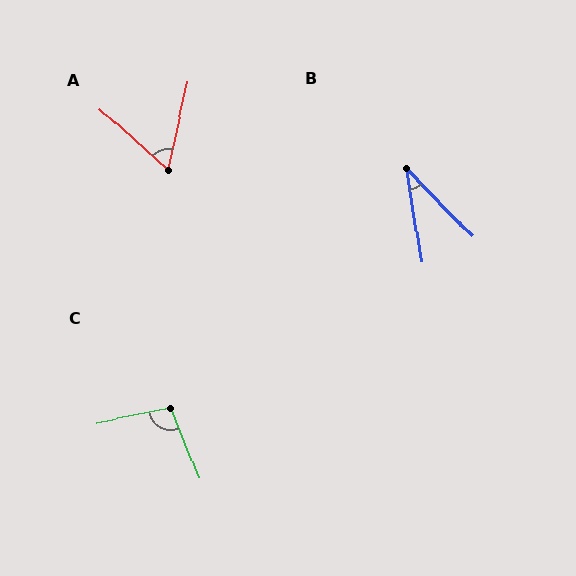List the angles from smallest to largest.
B (35°), A (60°), C (101°).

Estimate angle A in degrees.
Approximately 60 degrees.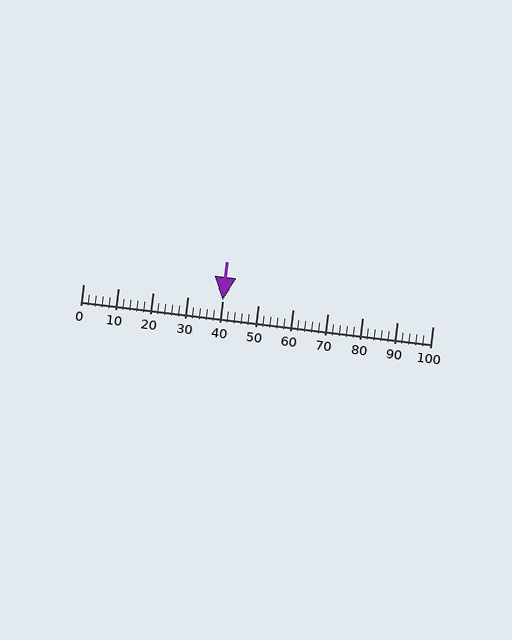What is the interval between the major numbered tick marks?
The major tick marks are spaced 10 units apart.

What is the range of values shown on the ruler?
The ruler shows values from 0 to 100.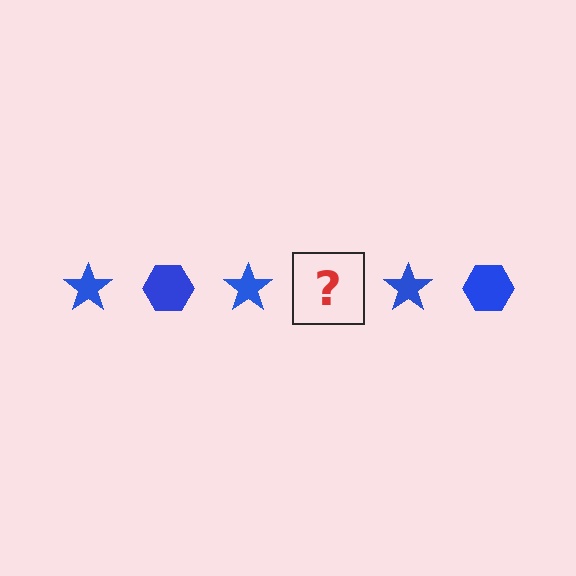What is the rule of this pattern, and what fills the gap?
The rule is that the pattern cycles through star, hexagon shapes in blue. The gap should be filled with a blue hexagon.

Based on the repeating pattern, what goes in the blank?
The blank should be a blue hexagon.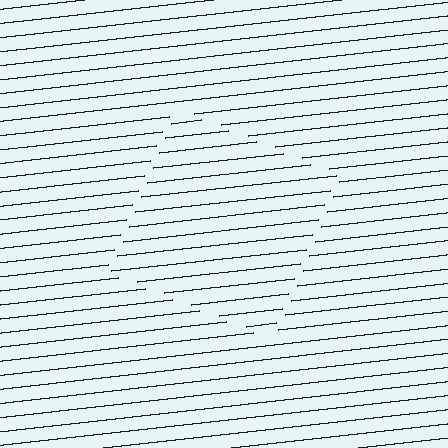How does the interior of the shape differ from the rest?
The interior of the shape contains the same grating, shifted by half a period — the contour is defined by the phase discontinuity where line-ends from the inner and outer gratings abut.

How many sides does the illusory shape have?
4 sides — the line-ends trace a square.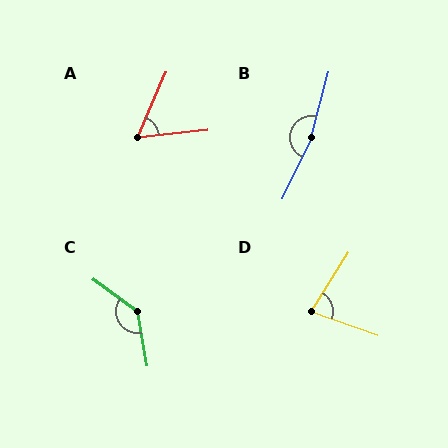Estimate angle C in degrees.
Approximately 136 degrees.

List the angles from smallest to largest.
A (60°), D (78°), C (136°), B (170°).